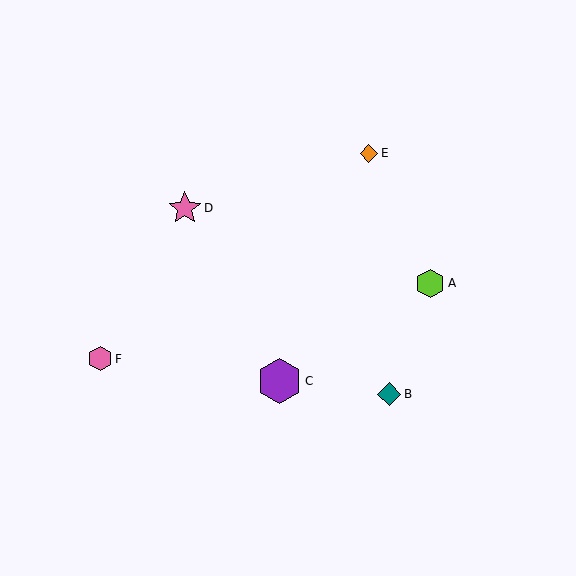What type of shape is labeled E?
Shape E is an orange diamond.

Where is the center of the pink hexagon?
The center of the pink hexagon is at (100, 359).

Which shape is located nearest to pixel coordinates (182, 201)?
The pink star (labeled D) at (185, 208) is nearest to that location.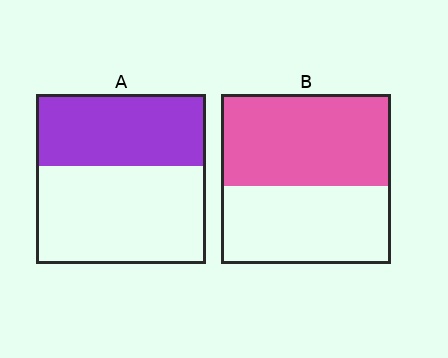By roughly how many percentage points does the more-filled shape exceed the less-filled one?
By roughly 10 percentage points (B over A).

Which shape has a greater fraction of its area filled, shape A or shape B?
Shape B.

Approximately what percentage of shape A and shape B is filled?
A is approximately 40% and B is approximately 55%.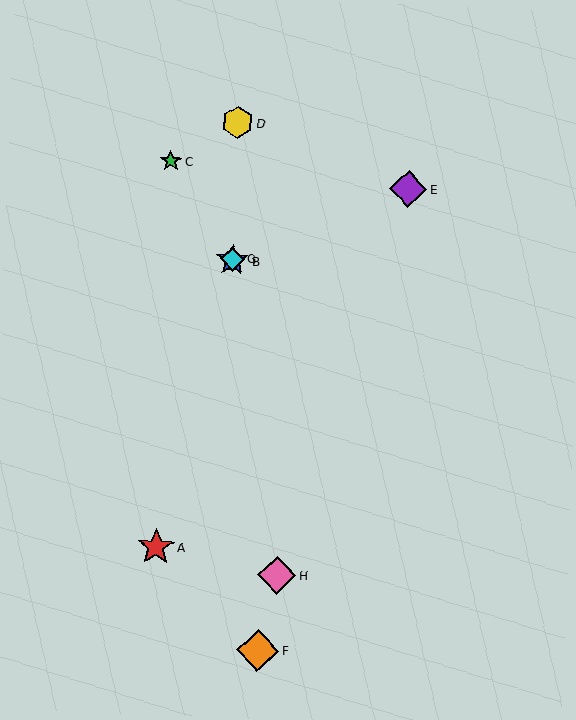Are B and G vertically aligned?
Yes, both are at x≈232.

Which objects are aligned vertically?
Objects B, D, G are aligned vertically.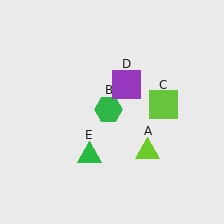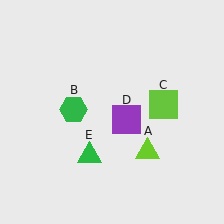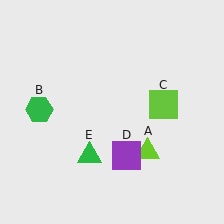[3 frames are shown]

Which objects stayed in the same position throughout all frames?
Lime triangle (object A) and lime square (object C) and green triangle (object E) remained stationary.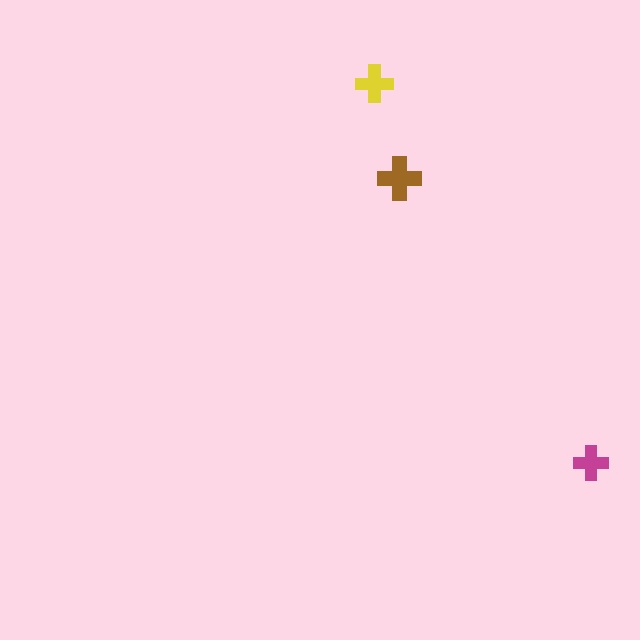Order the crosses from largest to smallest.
the brown one, the yellow one, the magenta one.